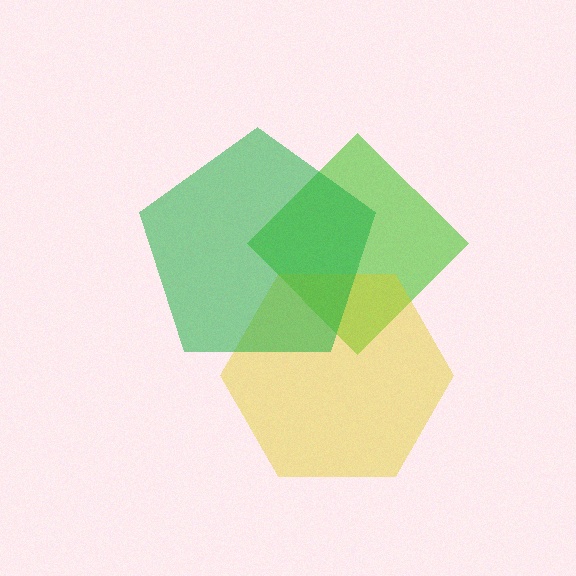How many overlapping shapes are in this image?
There are 3 overlapping shapes in the image.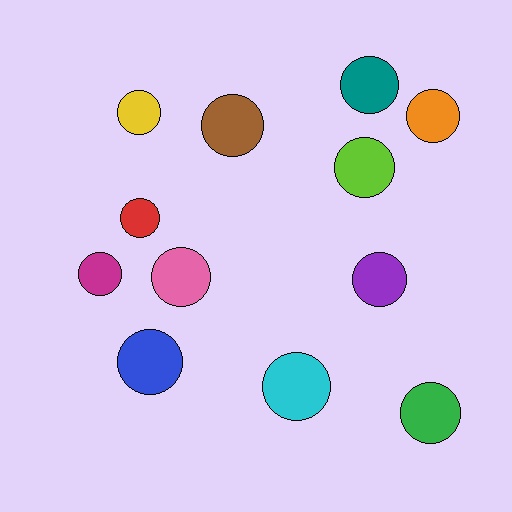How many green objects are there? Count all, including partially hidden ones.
There is 1 green object.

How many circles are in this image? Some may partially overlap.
There are 12 circles.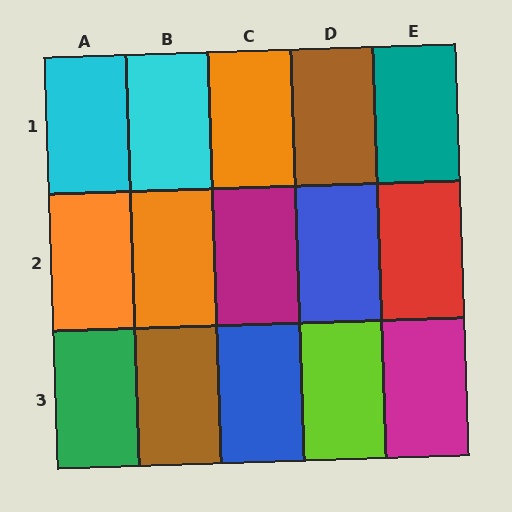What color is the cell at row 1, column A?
Cyan.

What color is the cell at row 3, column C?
Blue.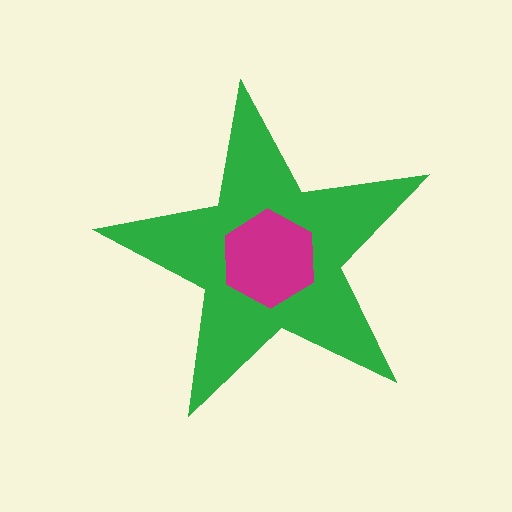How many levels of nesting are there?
2.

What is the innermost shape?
The magenta hexagon.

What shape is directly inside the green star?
The magenta hexagon.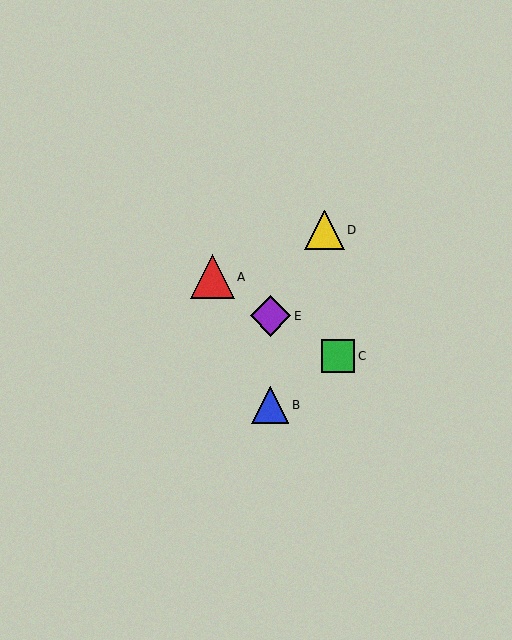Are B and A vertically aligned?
No, B is at x≈270 and A is at x≈212.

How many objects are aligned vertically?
2 objects (B, E) are aligned vertically.